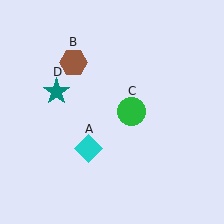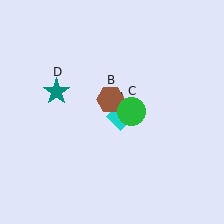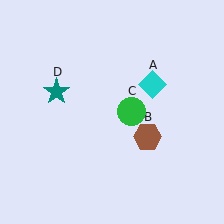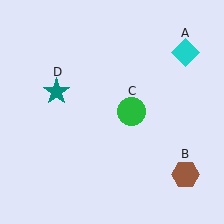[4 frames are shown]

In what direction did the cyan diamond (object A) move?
The cyan diamond (object A) moved up and to the right.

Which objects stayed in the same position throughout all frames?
Green circle (object C) and teal star (object D) remained stationary.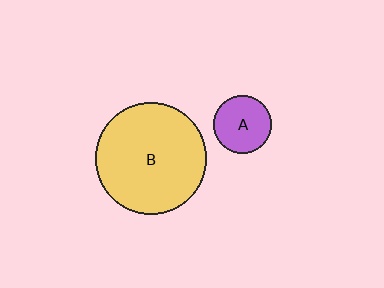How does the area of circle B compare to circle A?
Approximately 3.7 times.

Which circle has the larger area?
Circle B (yellow).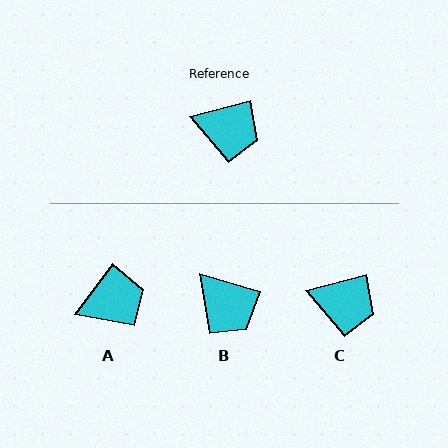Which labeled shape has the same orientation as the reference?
C.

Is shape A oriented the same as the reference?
No, it is off by about 39 degrees.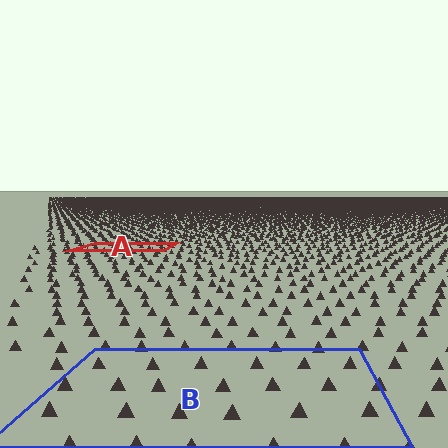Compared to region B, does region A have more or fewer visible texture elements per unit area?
Region A has more texture elements per unit area — they are packed more densely because it is farther away.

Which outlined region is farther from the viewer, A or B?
Region A is farther from the viewer — the texture elements inside it appear smaller and more densely packed.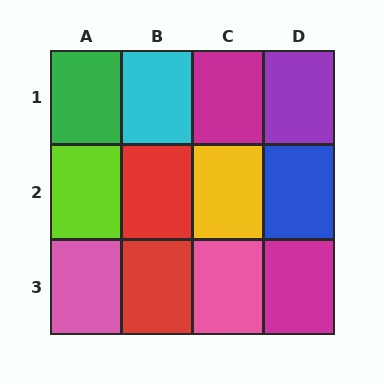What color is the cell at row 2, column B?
Red.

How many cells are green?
1 cell is green.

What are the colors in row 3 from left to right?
Pink, red, pink, magenta.